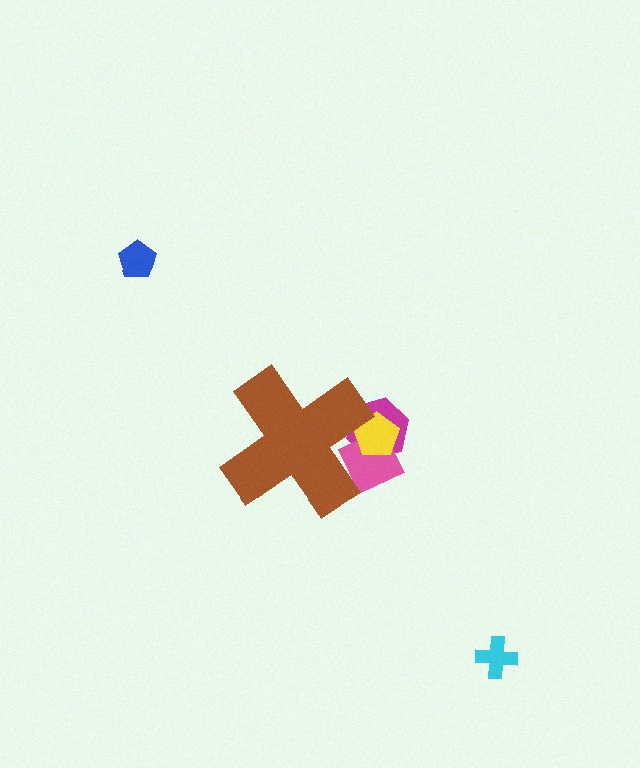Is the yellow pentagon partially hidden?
Yes, the yellow pentagon is partially hidden behind the brown cross.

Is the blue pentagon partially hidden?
No, the blue pentagon is fully visible.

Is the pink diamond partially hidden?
Yes, the pink diamond is partially hidden behind the brown cross.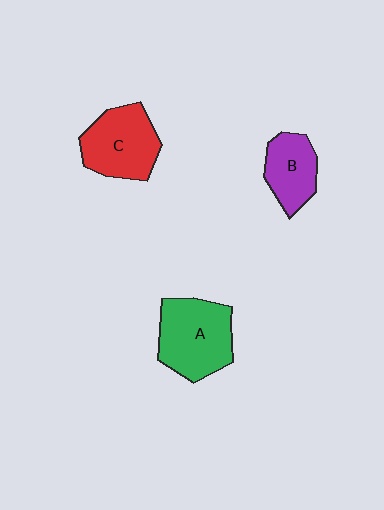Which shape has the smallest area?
Shape B (purple).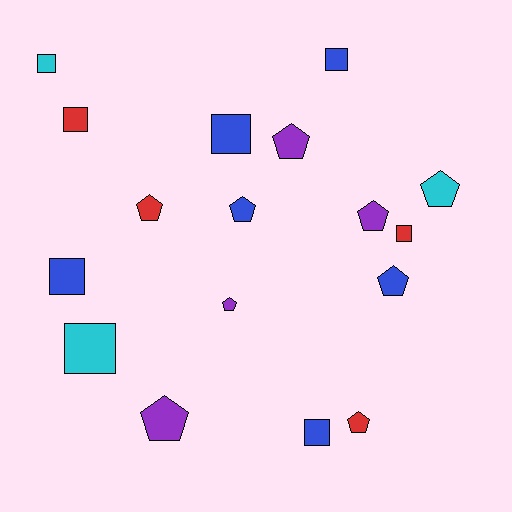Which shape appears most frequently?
Pentagon, with 9 objects.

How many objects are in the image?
There are 17 objects.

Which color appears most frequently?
Blue, with 6 objects.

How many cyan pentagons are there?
There is 1 cyan pentagon.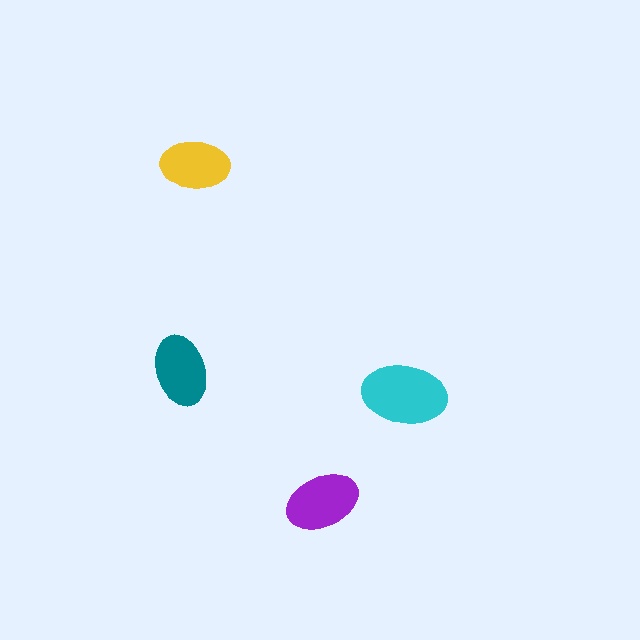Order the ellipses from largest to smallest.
the cyan one, the purple one, the teal one, the yellow one.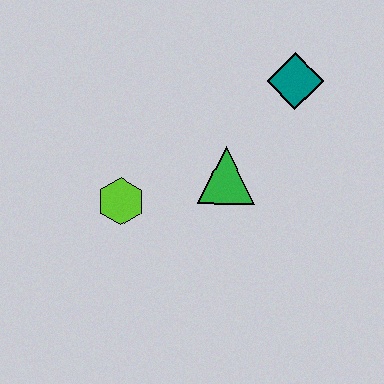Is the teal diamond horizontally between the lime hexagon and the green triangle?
No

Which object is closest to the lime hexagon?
The green triangle is closest to the lime hexagon.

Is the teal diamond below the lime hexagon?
No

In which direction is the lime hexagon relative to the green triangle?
The lime hexagon is to the left of the green triangle.